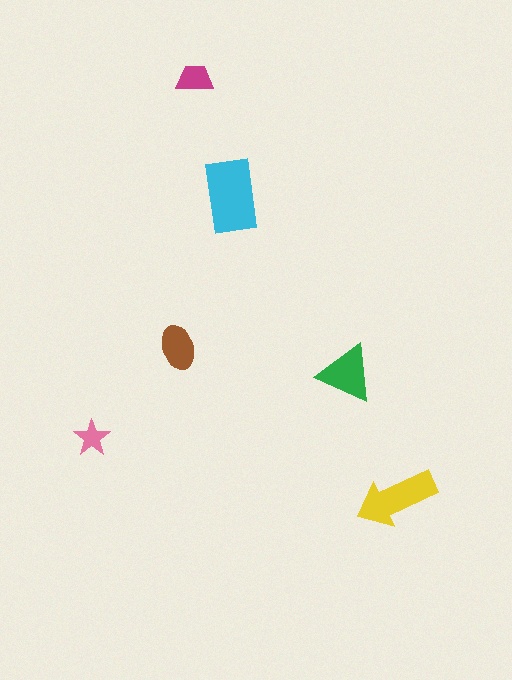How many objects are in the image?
There are 6 objects in the image.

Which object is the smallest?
The pink star.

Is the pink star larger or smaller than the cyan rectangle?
Smaller.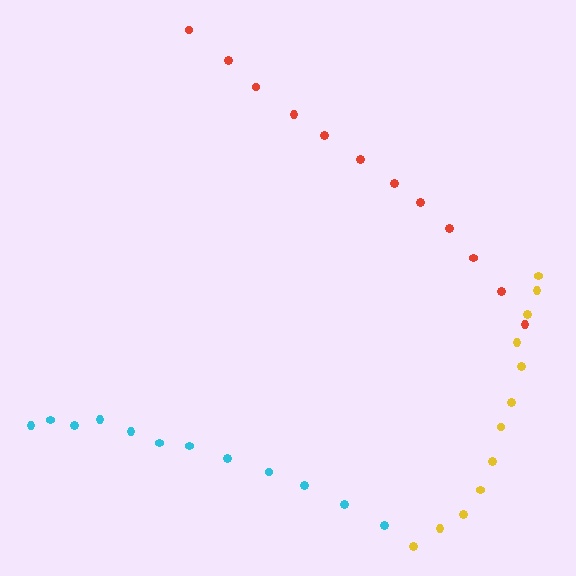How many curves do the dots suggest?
There are 3 distinct paths.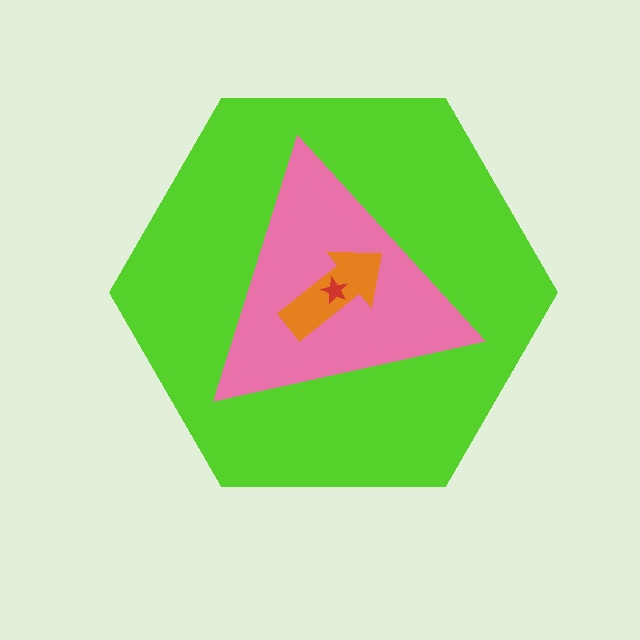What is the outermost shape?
The lime hexagon.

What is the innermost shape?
The red star.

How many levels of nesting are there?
4.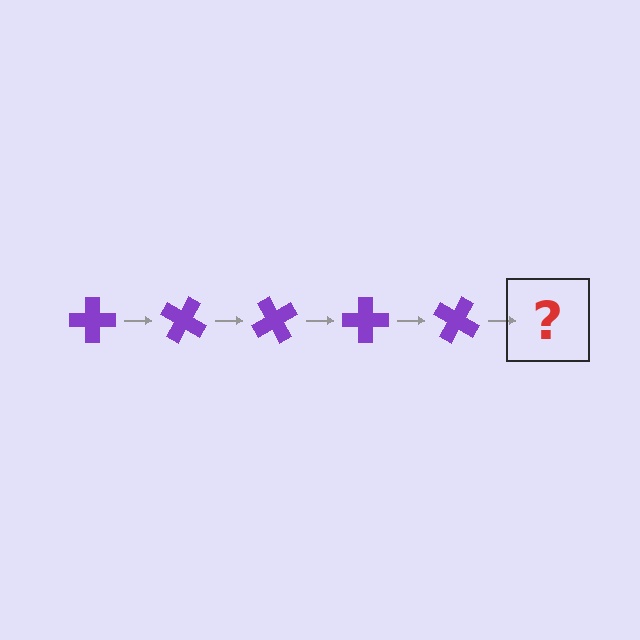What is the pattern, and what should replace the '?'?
The pattern is that the cross rotates 30 degrees each step. The '?' should be a purple cross rotated 150 degrees.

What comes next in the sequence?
The next element should be a purple cross rotated 150 degrees.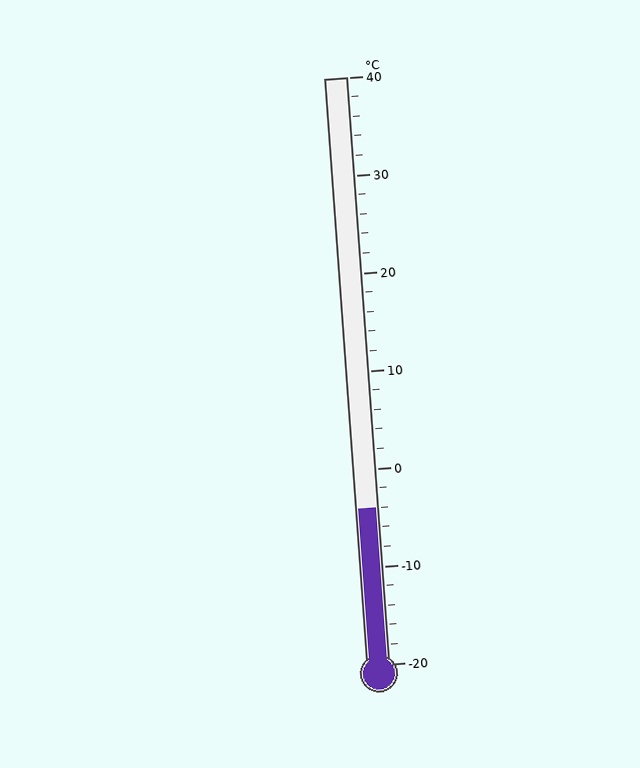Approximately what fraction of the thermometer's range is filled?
The thermometer is filled to approximately 25% of its range.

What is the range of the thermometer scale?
The thermometer scale ranges from -20°C to 40°C.